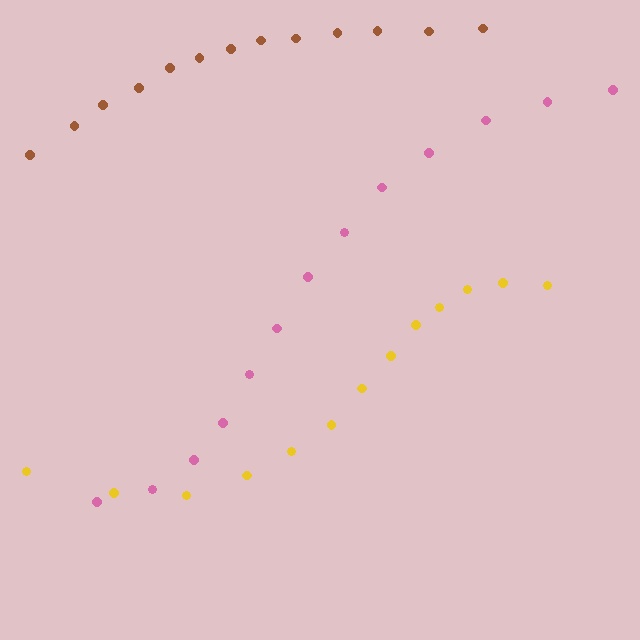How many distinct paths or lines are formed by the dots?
There are 3 distinct paths.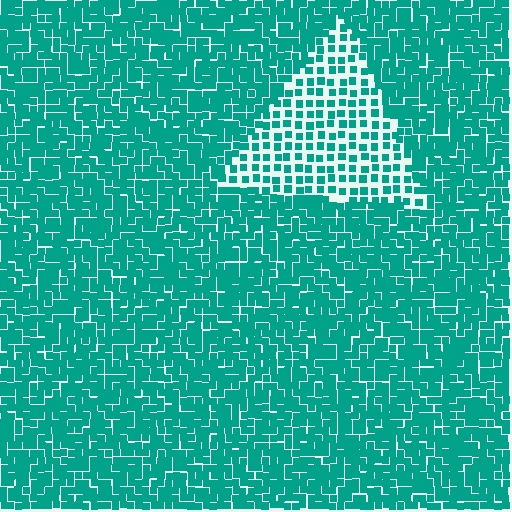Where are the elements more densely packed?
The elements are more densely packed outside the triangle boundary.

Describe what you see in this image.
The image contains small teal elements arranged at two different densities. A triangle-shaped region is visible where the elements are less densely packed than the surrounding area.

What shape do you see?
I see a triangle.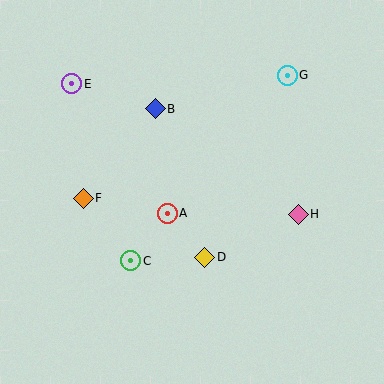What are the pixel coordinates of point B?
Point B is at (155, 109).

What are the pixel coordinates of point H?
Point H is at (298, 214).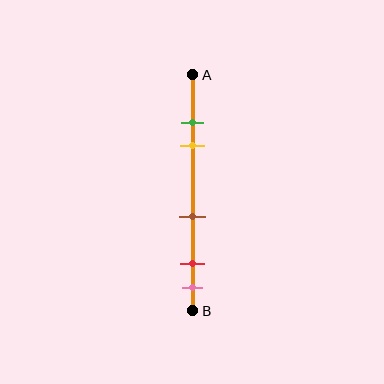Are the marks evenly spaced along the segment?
No, the marks are not evenly spaced.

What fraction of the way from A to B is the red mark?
The red mark is approximately 80% (0.8) of the way from A to B.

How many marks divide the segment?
There are 5 marks dividing the segment.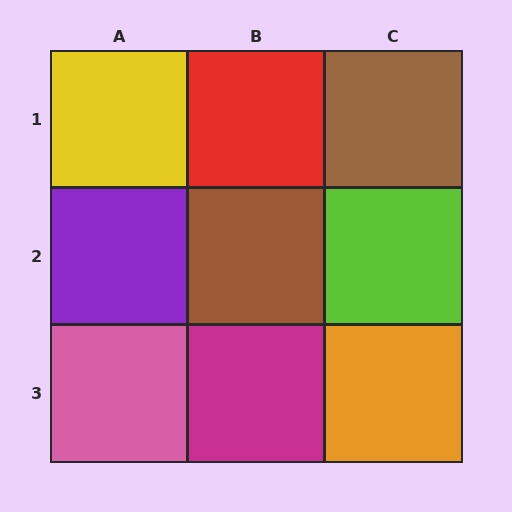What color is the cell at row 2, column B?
Brown.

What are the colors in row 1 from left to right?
Yellow, red, brown.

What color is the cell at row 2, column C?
Lime.